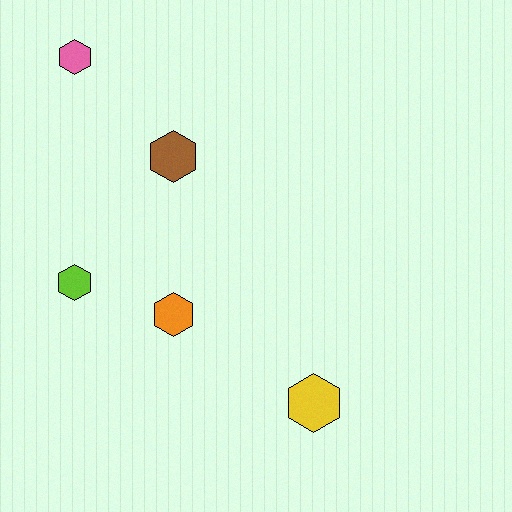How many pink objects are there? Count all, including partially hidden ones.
There is 1 pink object.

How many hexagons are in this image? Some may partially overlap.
There are 5 hexagons.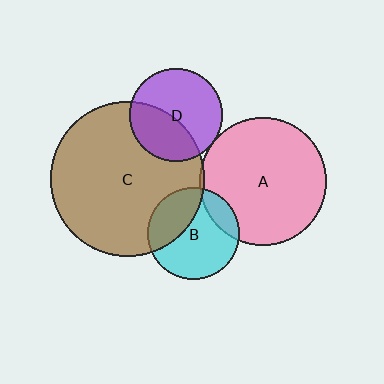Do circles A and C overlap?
Yes.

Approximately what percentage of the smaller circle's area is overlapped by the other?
Approximately 5%.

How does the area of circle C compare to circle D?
Approximately 2.8 times.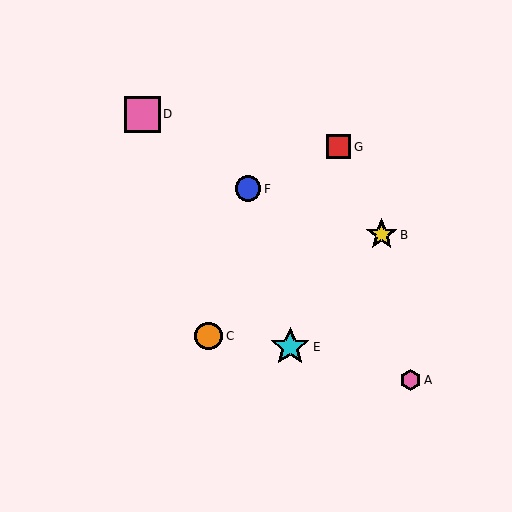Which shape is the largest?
The cyan star (labeled E) is the largest.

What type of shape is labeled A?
Shape A is a pink hexagon.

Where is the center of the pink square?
The center of the pink square is at (142, 114).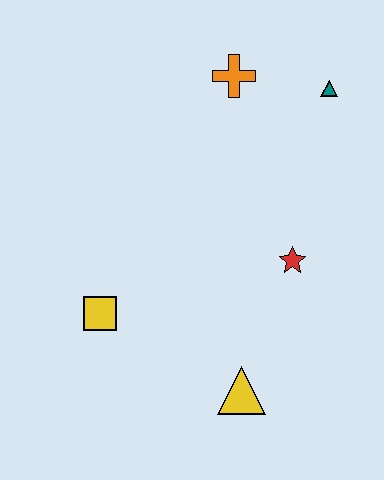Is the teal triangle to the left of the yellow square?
No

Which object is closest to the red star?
The yellow triangle is closest to the red star.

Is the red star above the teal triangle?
No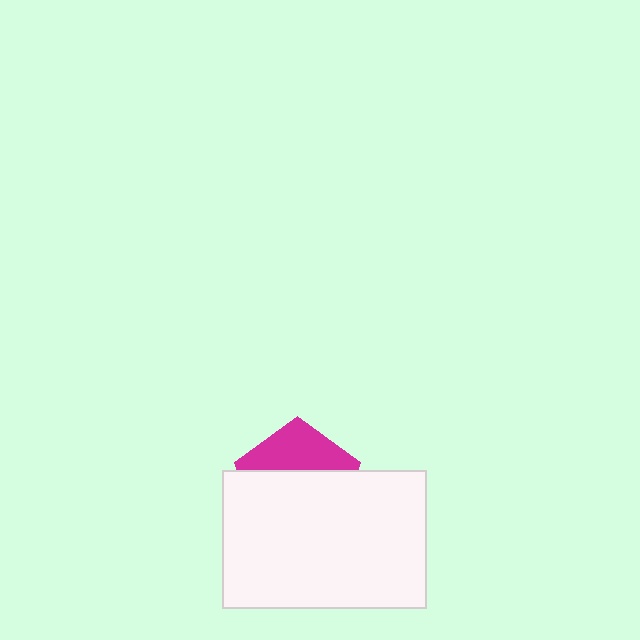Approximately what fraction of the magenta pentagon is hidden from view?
Roughly 64% of the magenta pentagon is hidden behind the white rectangle.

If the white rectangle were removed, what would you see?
You would see the complete magenta pentagon.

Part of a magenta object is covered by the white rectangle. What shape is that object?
It is a pentagon.